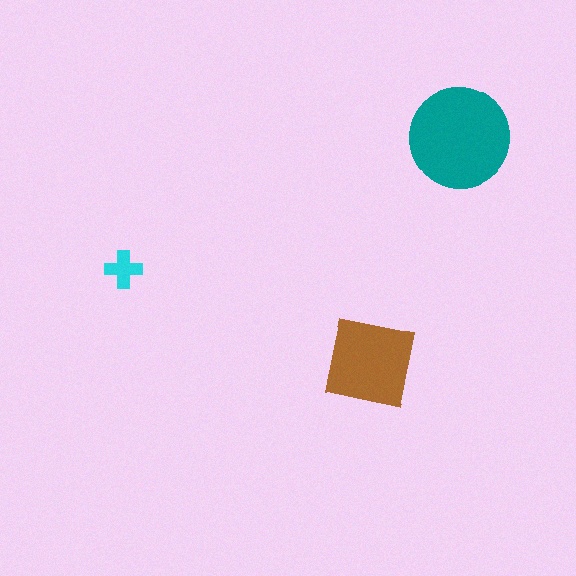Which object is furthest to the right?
The teal circle is rightmost.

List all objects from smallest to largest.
The cyan cross, the brown square, the teal circle.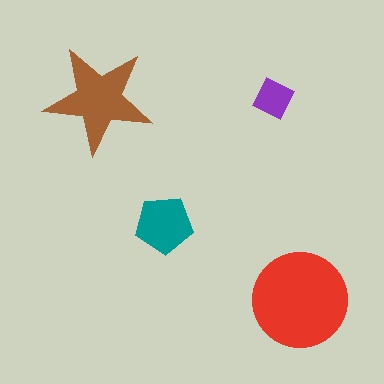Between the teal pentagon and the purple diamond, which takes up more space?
The teal pentagon.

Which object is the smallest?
The purple diamond.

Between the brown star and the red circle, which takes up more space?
The red circle.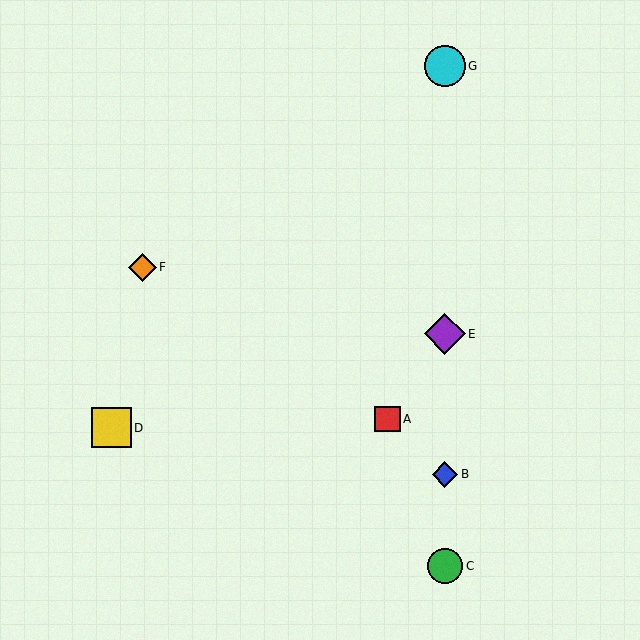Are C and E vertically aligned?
Yes, both are at x≈445.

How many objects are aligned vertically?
4 objects (B, C, E, G) are aligned vertically.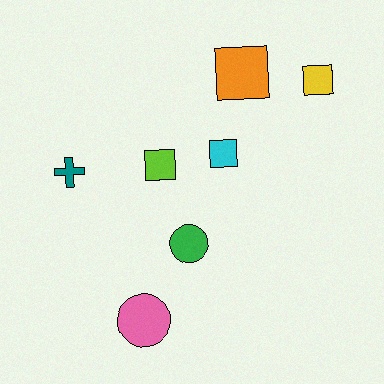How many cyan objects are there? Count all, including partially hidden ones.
There is 1 cyan object.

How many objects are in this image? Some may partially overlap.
There are 7 objects.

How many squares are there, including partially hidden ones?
There are 4 squares.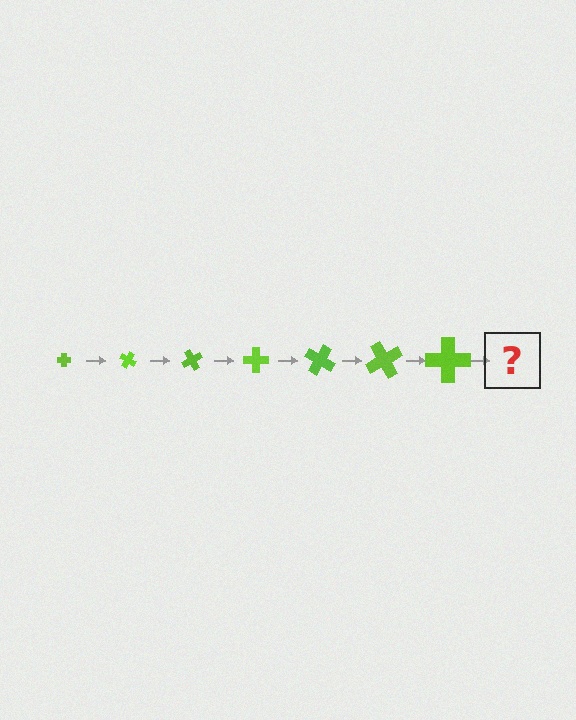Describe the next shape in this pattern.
It should be a cross, larger than the previous one and rotated 210 degrees from the start.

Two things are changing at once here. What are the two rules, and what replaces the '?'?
The two rules are that the cross grows larger each step and it rotates 30 degrees each step. The '?' should be a cross, larger than the previous one and rotated 210 degrees from the start.